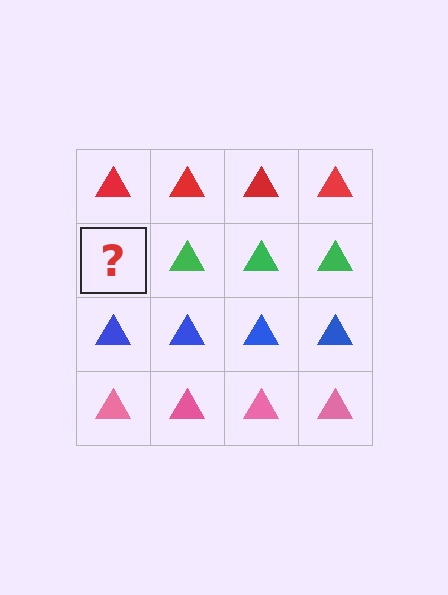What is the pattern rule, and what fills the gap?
The rule is that each row has a consistent color. The gap should be filled with a green triangle.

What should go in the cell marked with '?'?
The missing cell should contain a green triangle.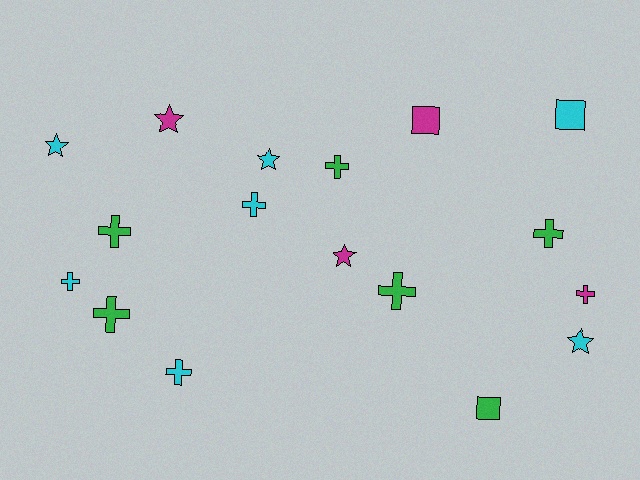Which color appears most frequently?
Cyan, with 7 objects.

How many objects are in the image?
There are 17 objects.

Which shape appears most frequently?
Cross, with 9 objects.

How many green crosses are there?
There are 5 green crosses.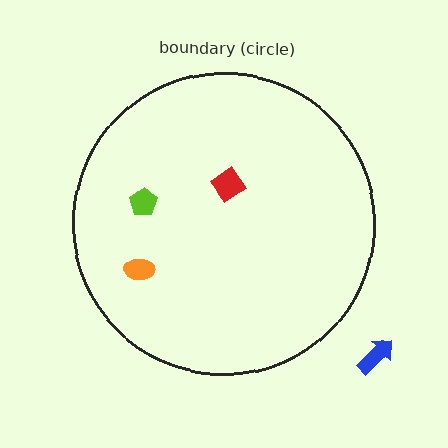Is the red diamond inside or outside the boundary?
Inside.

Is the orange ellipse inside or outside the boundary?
Inside.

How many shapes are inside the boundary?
3 inside, 1 outside.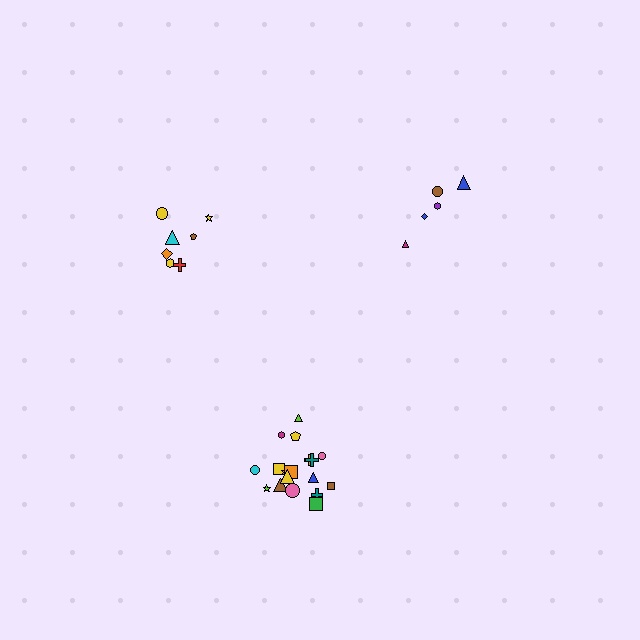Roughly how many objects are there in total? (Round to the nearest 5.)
Roughly 30 objects in total.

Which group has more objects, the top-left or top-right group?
The top-left group.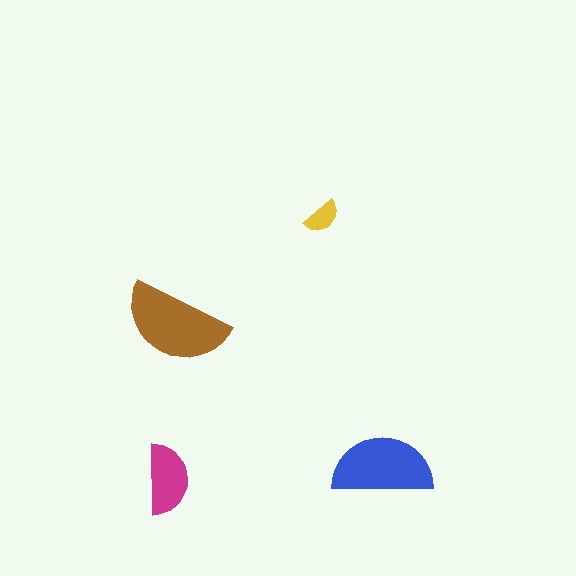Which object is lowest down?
The magenta semicircle is bottommost.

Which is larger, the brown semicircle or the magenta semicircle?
The brown one.